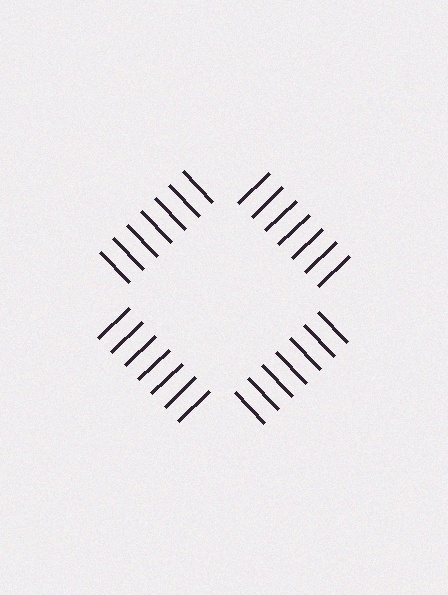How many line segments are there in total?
28 — 7 along each of the 4 edges.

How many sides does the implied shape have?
4 sides — the line-ends trace a square.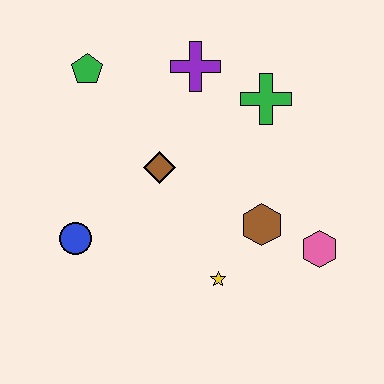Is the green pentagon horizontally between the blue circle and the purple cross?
Yes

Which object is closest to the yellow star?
The brown hexagon is closest to the yellow star.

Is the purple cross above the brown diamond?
Yes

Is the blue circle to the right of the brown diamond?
No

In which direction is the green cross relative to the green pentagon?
The green cross is to the right of the green pentagon.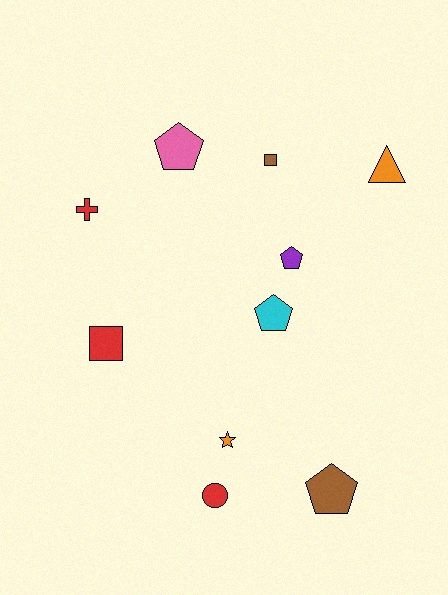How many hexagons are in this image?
There are no hexagons.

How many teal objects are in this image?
There are no teal objects.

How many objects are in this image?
There are 10 objects.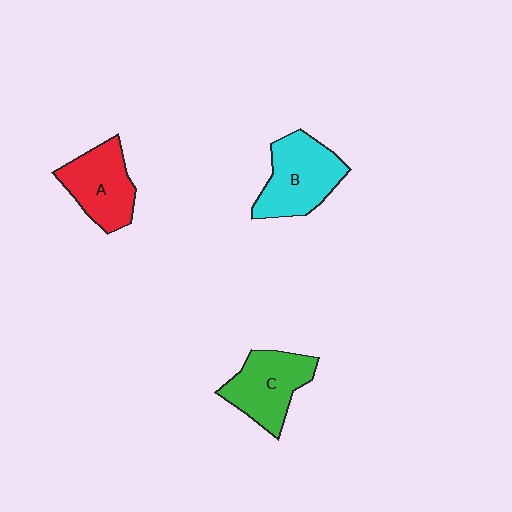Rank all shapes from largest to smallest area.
From largest to smallest: B (cyan), C (green), A (red).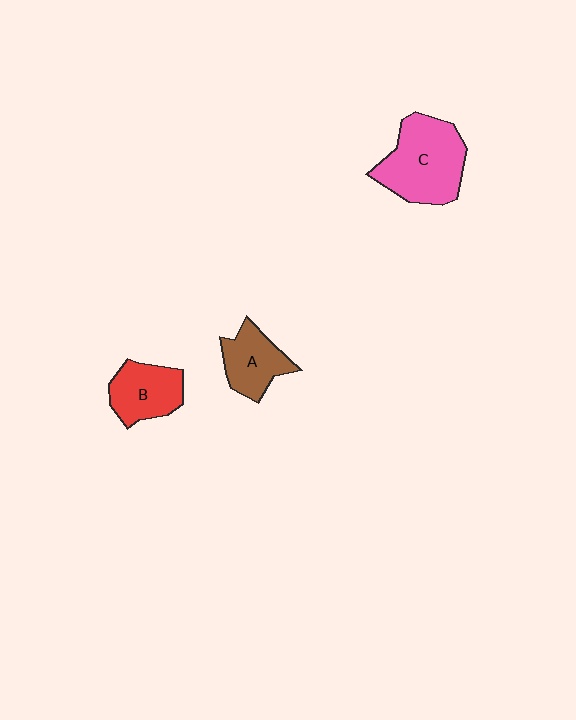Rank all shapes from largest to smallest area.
From largest to smallest: C (pink), B (red), A (brown).